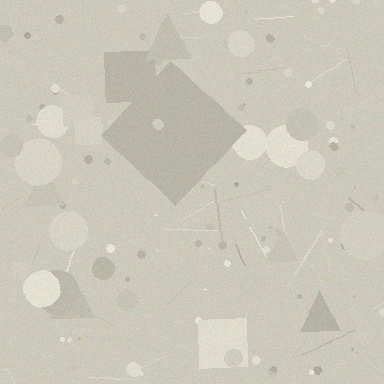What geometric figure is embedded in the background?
A diamond is embedded in the background.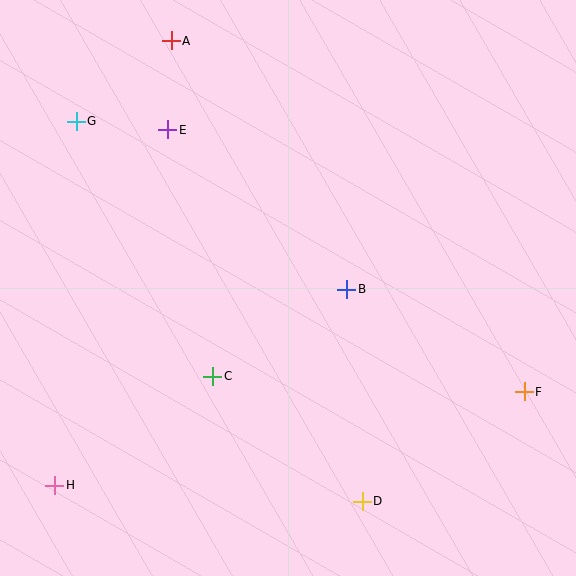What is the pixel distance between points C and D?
The distance between C and D is 195 pixels.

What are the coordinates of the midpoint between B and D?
The midpoint between B and D is at (355, 395).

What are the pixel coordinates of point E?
Point E is at (168, 130).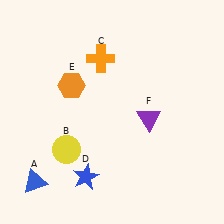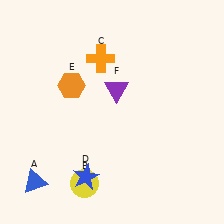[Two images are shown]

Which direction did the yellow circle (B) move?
The yellow circle (B) moved down.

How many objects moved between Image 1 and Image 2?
2 objects moved between the two images.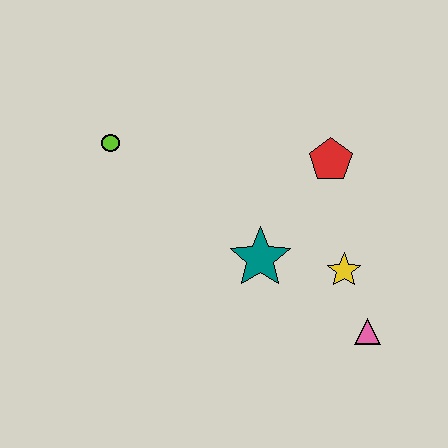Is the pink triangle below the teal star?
Yes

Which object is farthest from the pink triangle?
The lime circle is farthest from the pink triangle.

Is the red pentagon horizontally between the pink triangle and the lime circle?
Yes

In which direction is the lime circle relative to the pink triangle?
The lime circle is to the left of the pink triangle.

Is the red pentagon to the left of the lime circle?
No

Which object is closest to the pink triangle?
The yellow star is closest to the pink triangle.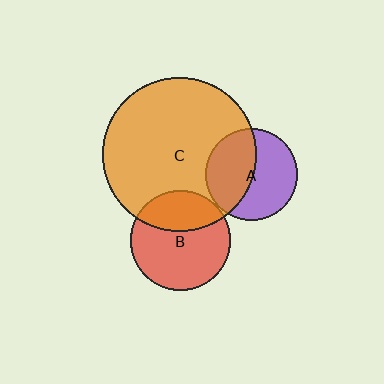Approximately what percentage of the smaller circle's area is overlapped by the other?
Approximately 35%.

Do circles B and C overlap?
Yes.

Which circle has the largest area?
Circle C (orange).